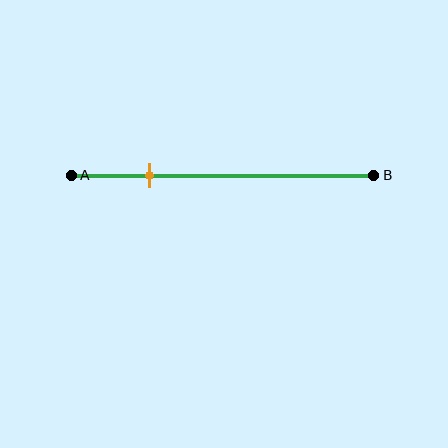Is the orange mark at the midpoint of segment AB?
No, the mark is at about 25% from A, not at the 50% midpoint.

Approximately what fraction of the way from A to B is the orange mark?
The orange mark is approximately 25% of the way from A to B.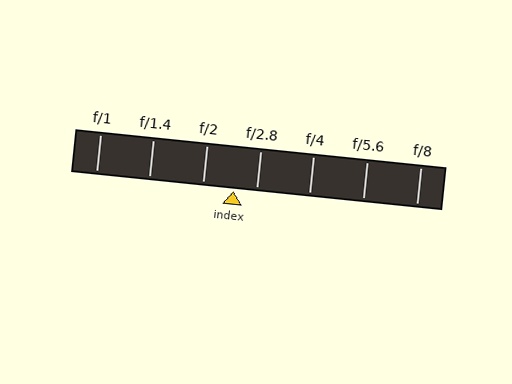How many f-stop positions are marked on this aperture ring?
There are 7 f-stop positions marked.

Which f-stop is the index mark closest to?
The index mark is closest to f/2.8.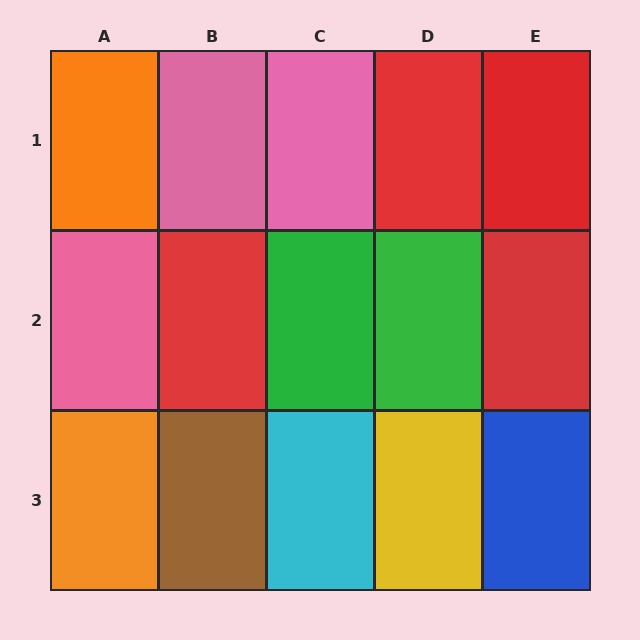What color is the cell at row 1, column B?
Pink.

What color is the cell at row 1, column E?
Red.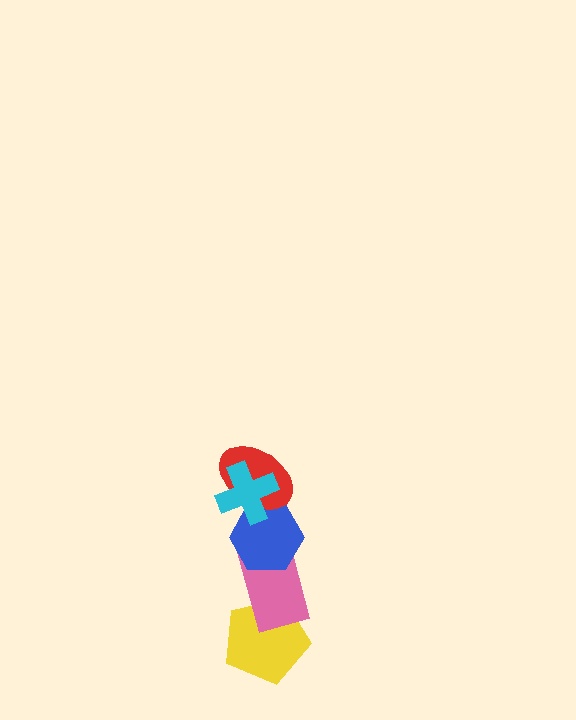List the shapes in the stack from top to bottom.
From top to bottom: the cyan cross, the red ellipse, the blue hexagon, the pink rectangle, the yellow pentagon.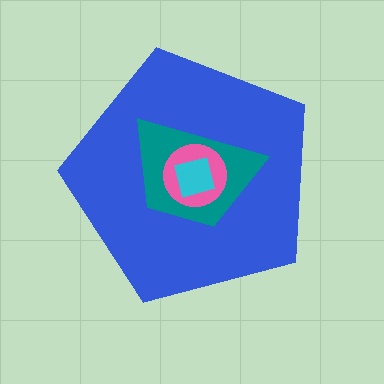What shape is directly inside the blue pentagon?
The teal trapezoid.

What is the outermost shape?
The blue pentagon.